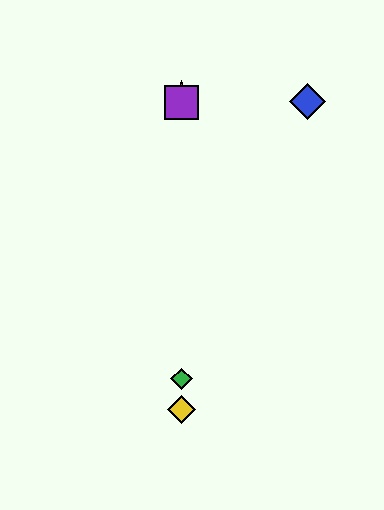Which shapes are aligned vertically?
The red star, the green diamond, the yellow diamond, the purple square are aligned vertically.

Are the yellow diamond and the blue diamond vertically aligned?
No, the yellow diamond is at x≈181 and the blue diamond is at x≈307.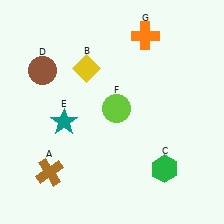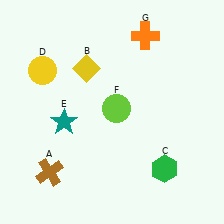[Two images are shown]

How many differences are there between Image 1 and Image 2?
There is 1 difference between the two images.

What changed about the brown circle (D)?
In Image 1, D is brown. In Image 2, it changed to yellow.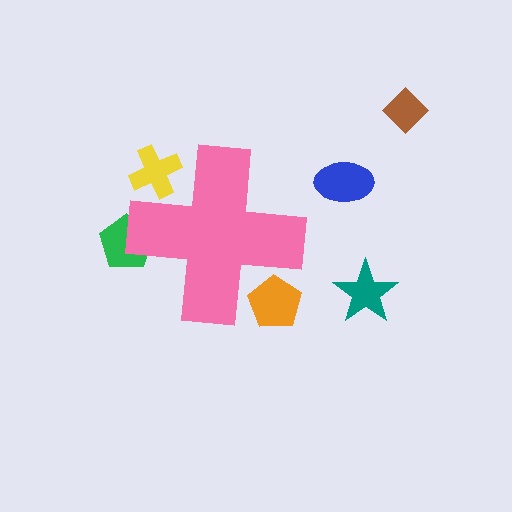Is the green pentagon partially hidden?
Yes, the green pentagon is partially hidden behind the pink cross.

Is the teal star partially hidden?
No, the teal star is fully visible.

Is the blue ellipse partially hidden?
No, the blue ellipse is fully visible.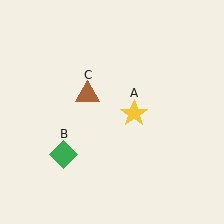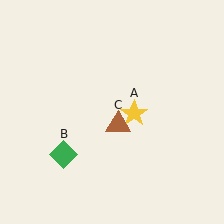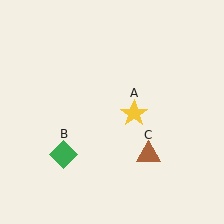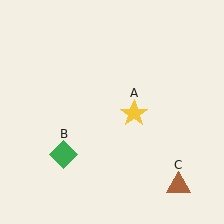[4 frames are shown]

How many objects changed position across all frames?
1 object changed position: brown triangle (object C).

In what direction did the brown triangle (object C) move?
The brown triangle (object C) moved down and to the right.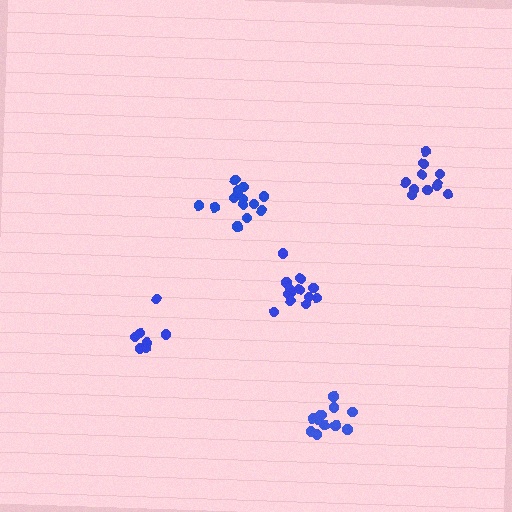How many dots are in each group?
Group 1: 13 dots, Group 2: 11 dots, Group 3: 12 dots, Group 4: 7 dots, Group 5: 13 dots (56 total).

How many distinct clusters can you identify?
There are 5 distinct clusters.